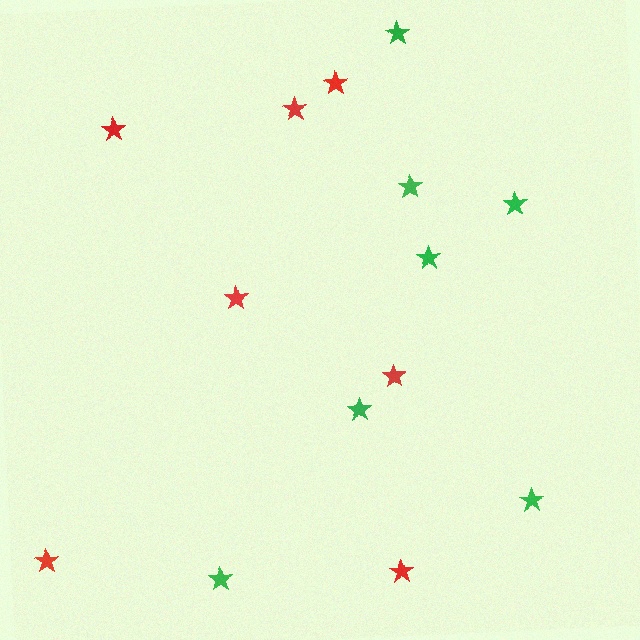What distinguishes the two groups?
There are 2 groups: one group of red stars (7) and one group of green stars (7).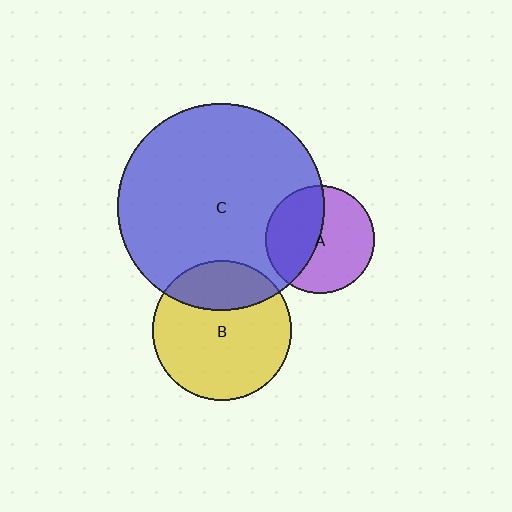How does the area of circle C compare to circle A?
Approximately 3.7 times.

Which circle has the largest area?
Circle C (blue).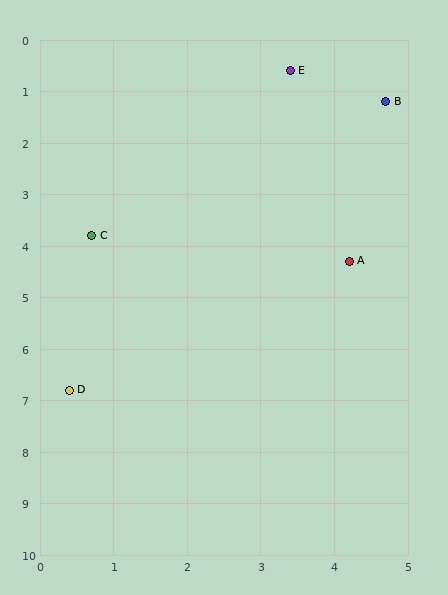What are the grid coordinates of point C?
Point C is at approximately (0.7, 3.8).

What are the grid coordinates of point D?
Point D is at approximately (0.4, 6.8).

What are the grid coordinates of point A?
Point A is at approximately (4.2, 4.3).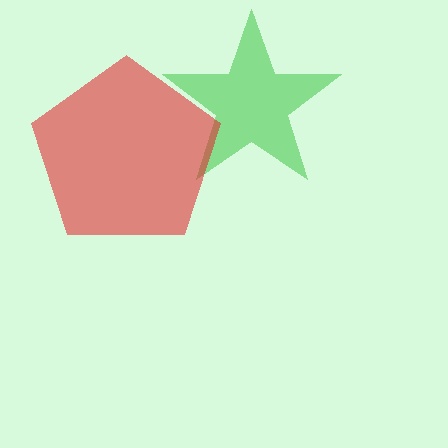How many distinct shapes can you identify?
There are 2 distinct shapes: a green star, a red pentagon.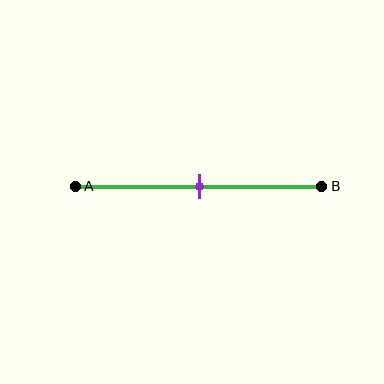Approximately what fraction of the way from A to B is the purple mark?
The purple mark is approximately 50% of the way from A to B.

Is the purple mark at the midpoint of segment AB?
Yes, the mark is approximately at the midpoint.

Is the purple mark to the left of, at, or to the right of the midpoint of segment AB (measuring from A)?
The purple mark is approximately at the midpoint of segment AB.